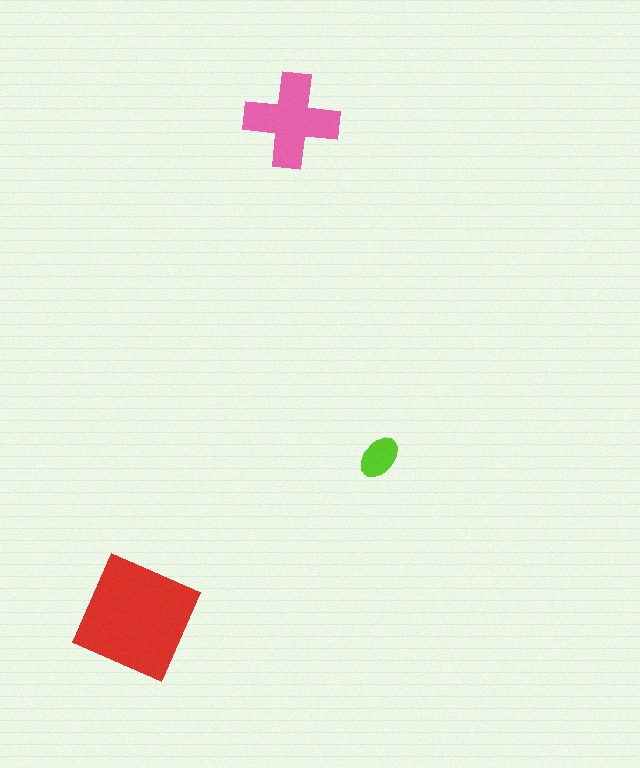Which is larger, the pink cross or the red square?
The red square.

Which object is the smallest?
The lime ellipse.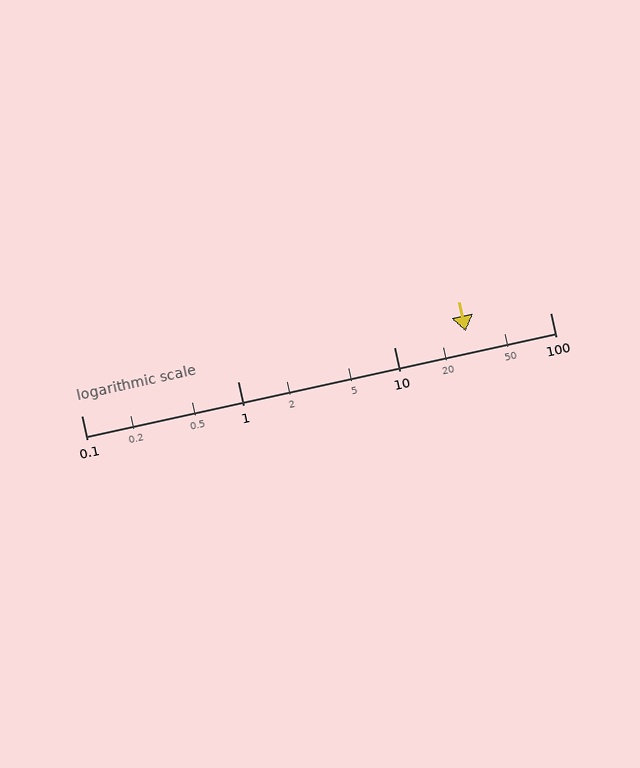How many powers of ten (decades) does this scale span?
The scale spans 3 decades, from 0.1 to 100.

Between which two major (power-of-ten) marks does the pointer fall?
The pointer is between 10 and 100.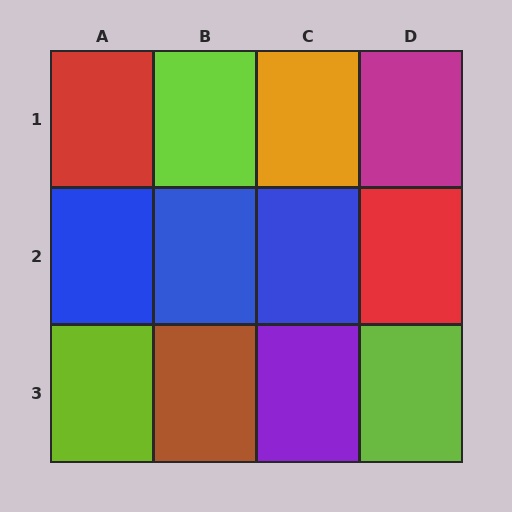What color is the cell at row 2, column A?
Blue.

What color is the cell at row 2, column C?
Blue.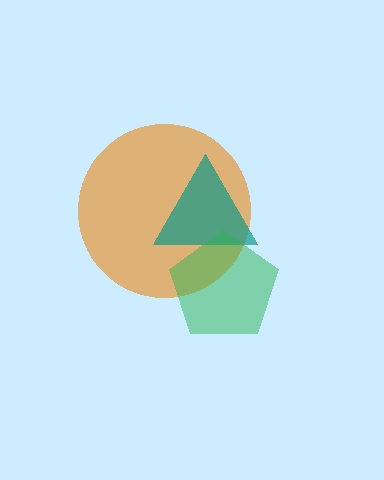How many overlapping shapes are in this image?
There are 3 overlapping shapes in the image.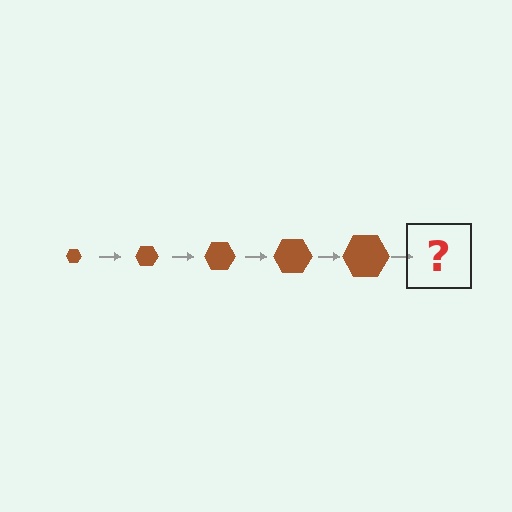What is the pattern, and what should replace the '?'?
The pattern is that the hexagon gets progressively larger each step. The '?' should be a brown hexagon, larger than the previous one.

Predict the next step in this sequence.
The next step is a brown hexagon, larger than the previous one.